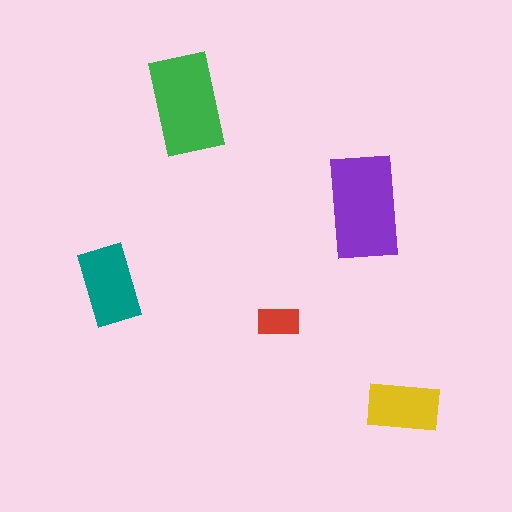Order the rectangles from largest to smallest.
the purple one, the green one, the teal one, the yellow one, the red one.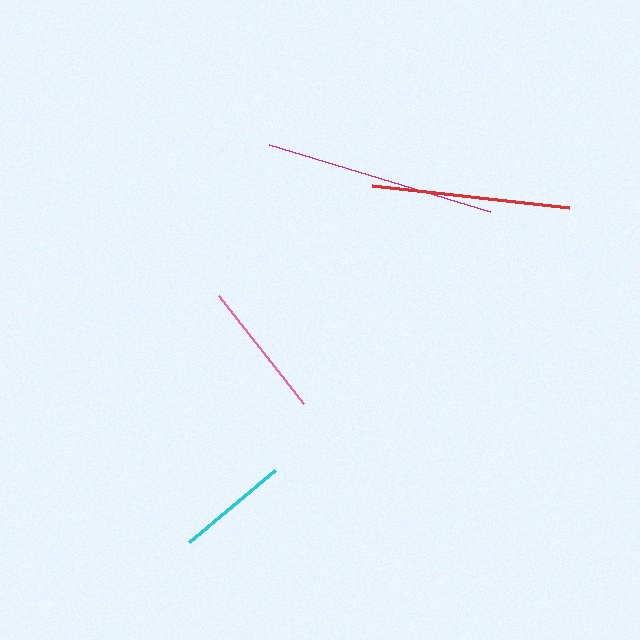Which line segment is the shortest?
The cyan line is the shortest at approximately 112 pixels.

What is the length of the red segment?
The red segment is approximately 198 pixels long.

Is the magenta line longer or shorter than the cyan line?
The magenta line is longer than the cyan line.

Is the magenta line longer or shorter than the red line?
The magenta line is longer than the red line.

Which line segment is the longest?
The magenta line is the longest at approximately 231 pixels.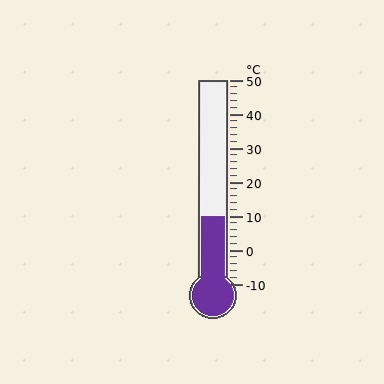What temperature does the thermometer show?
The thermometer shows approximately 10°C.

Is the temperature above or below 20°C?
The temperature is below 20°C.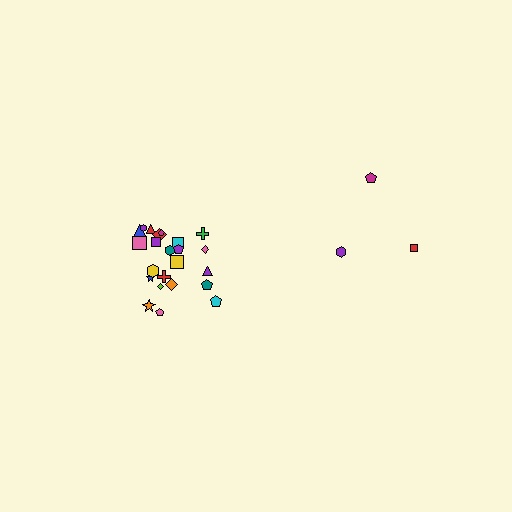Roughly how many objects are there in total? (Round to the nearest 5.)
Roughly 30 objects in total.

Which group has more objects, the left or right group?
The left group.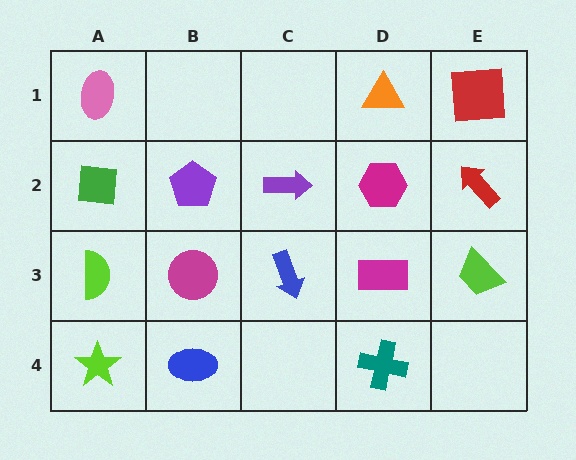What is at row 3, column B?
A magenta circle.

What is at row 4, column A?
A lime star.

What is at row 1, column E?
A red square.